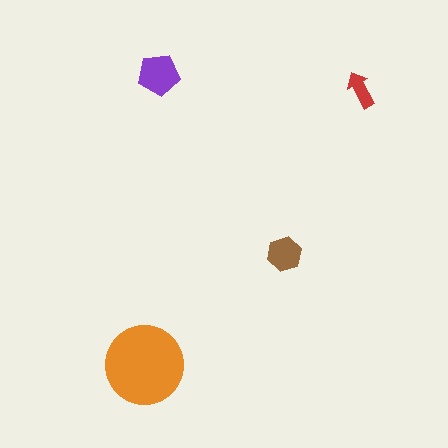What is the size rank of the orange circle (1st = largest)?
1st.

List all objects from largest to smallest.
The orange circle, the purple pentagon, the brown hexagon, the red arrow.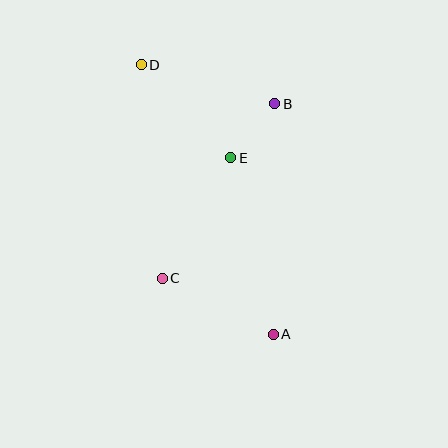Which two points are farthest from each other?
Points A and D are farthest from each other.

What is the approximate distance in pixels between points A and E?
The distance between A and E is approximately 181 pixels.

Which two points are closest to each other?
Points B and E are closest to each other.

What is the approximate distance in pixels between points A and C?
The distance between A and C is approximately 124 pixels.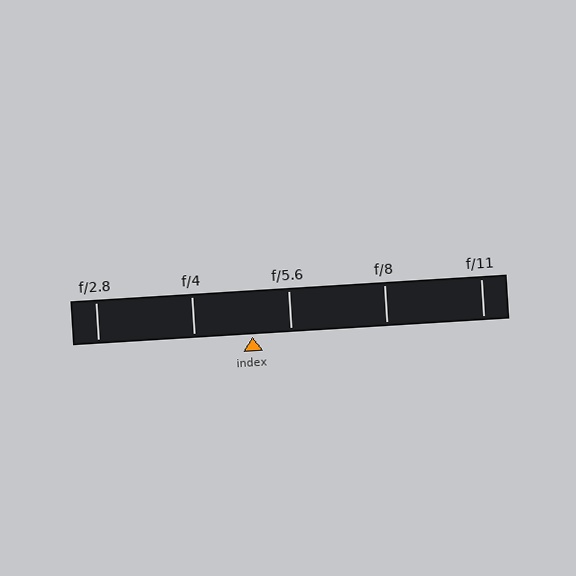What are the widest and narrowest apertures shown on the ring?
The widest aperture shown is f/2.8 and the narrowest is f/11.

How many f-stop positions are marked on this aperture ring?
There are 5 f-stop positions marked.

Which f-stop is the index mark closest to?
The index mark is closest to f/5.6.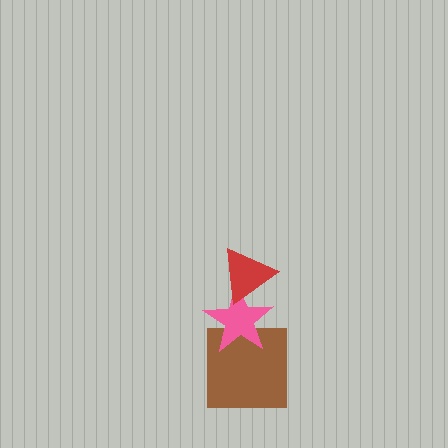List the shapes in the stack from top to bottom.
From top to bottom: the red triangle, the pink star, the brown square.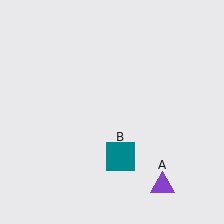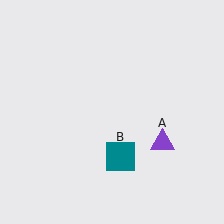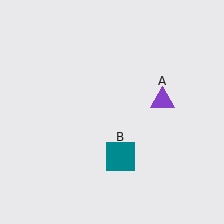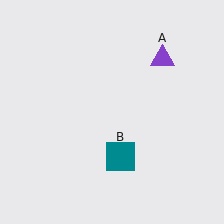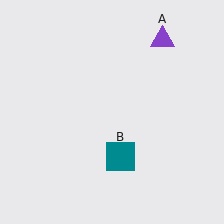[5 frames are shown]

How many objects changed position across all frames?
1 object changed position: purple triangle (object A).